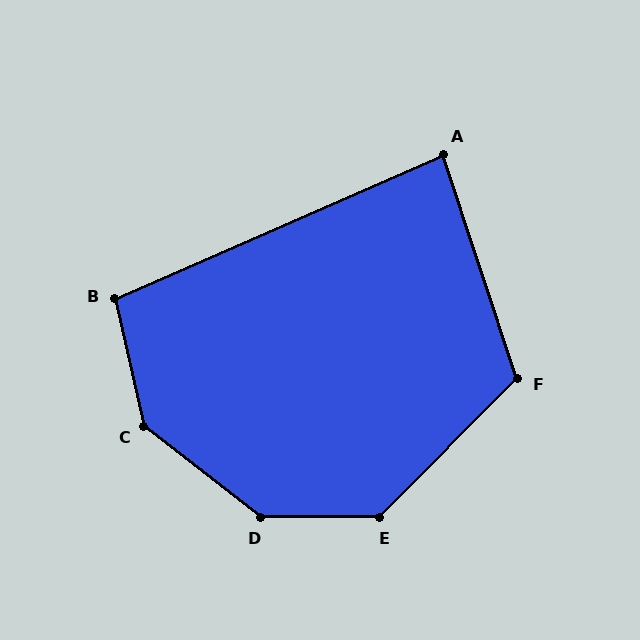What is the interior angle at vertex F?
Approximately 117 degrees (obtuse).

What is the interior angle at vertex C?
Approximately 140 degrees (obtuse).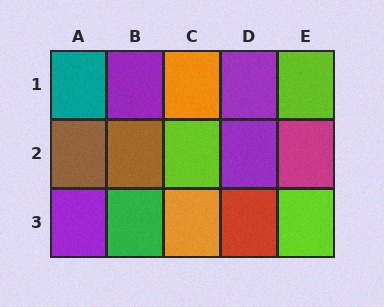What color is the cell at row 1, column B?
Purple.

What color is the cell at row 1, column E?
Lime.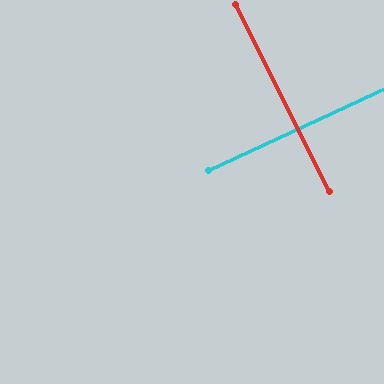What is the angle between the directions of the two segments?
Approximately 88 degrees.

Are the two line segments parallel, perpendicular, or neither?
Perpendicular — they meet at approximately 88°.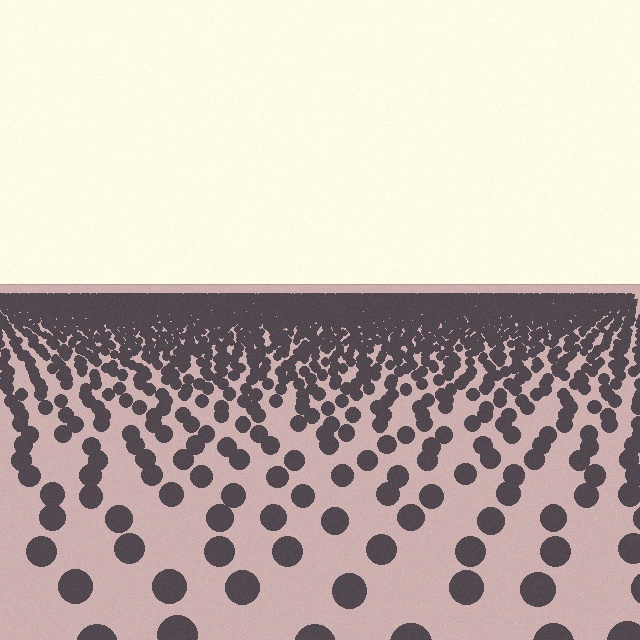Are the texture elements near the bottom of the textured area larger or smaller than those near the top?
Larger. Near the bottom, elements are closer to the viewer and appear at a bigger on-screen size.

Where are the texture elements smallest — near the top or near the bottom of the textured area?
Near the top.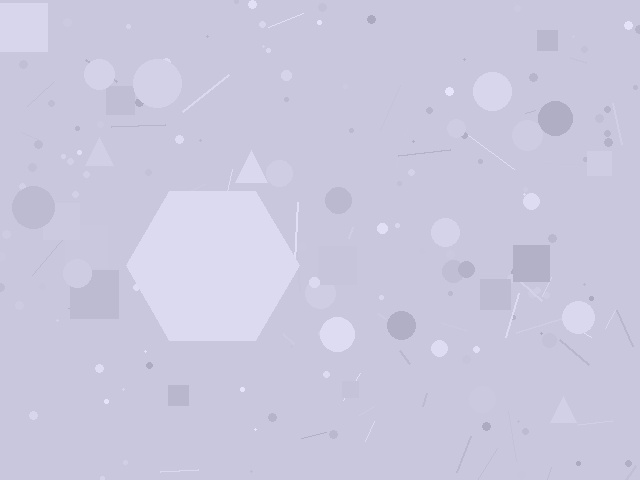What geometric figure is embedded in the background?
A hexagon is embedded in the background.